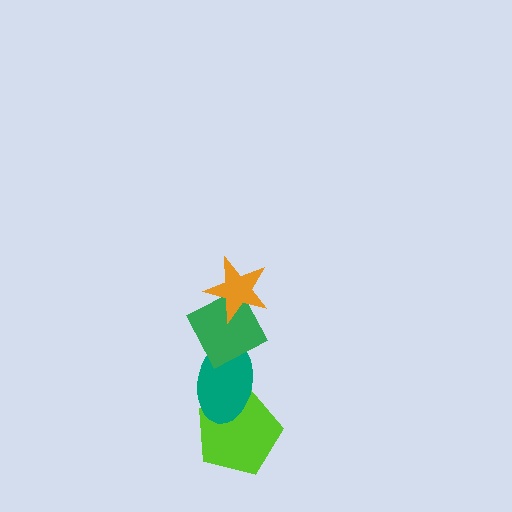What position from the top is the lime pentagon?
The lime pentagon is 4th from the top.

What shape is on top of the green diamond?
The orange star is on top of the green diamond.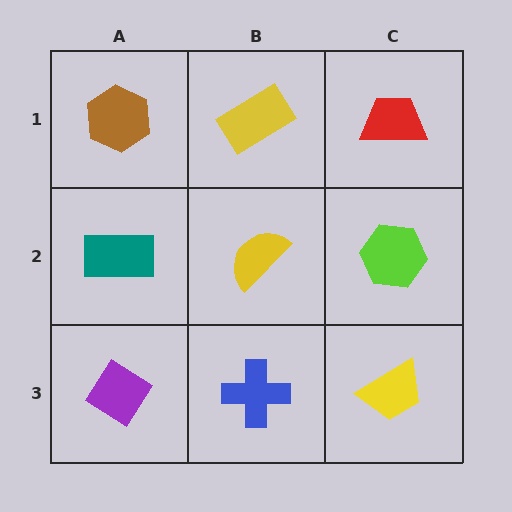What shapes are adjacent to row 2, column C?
A red trapezoid (row 1, column C), a yellow trapezoid (row 3, column C), a yellow semicircle (row 2, column B).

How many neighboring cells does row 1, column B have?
3.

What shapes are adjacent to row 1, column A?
A teal rectangle (row 2, column A), a yellow rectangle (row 1, column B).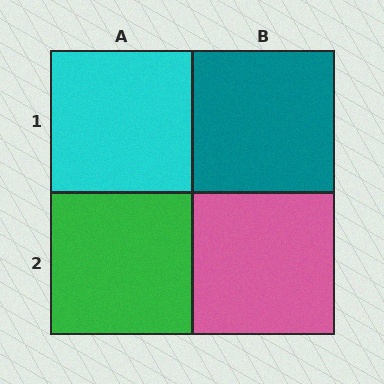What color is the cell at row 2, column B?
Pink.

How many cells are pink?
1 cell is pink.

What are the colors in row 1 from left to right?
Cyan, teal.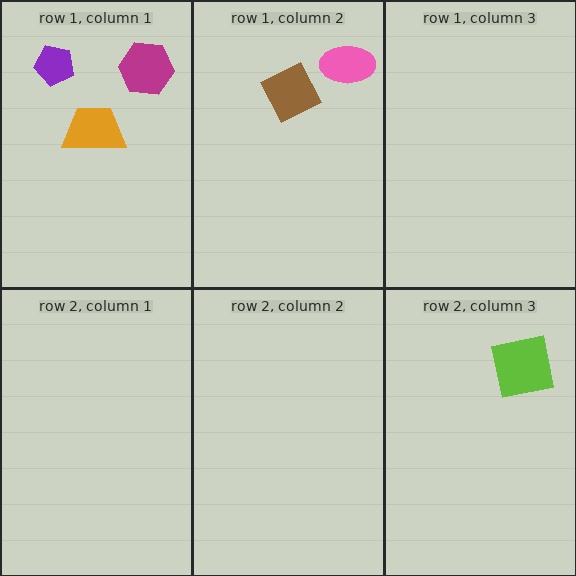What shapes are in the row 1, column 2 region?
The brown diamond, the pink ellipse.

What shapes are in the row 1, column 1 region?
The purple pentagon, the orange trapezoid, the magenta hexagon.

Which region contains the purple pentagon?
The row 1, column 1 region.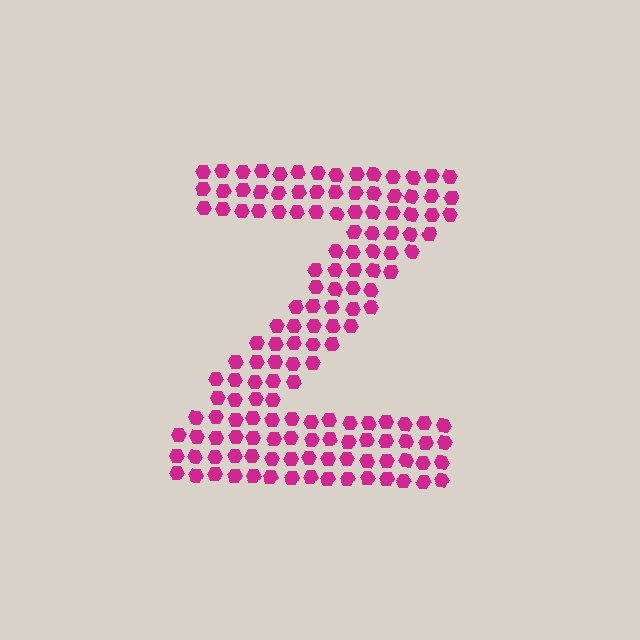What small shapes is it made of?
It is made of small hexagons.